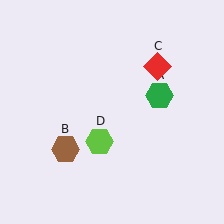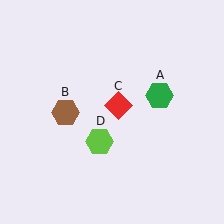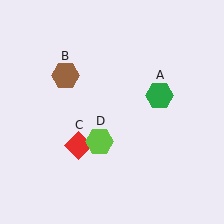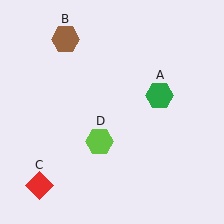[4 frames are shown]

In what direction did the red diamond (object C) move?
The red diamond (object C) moved down and to the left.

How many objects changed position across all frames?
2 objects changed position: brown hexagon (object B), red diamond (object C).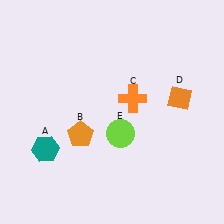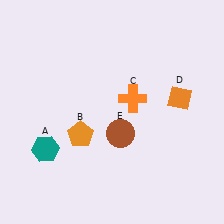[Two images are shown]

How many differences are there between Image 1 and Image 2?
There is 1 difference between the two images.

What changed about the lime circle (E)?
In Image 1, E is lime. In Image 2, it changed to brown.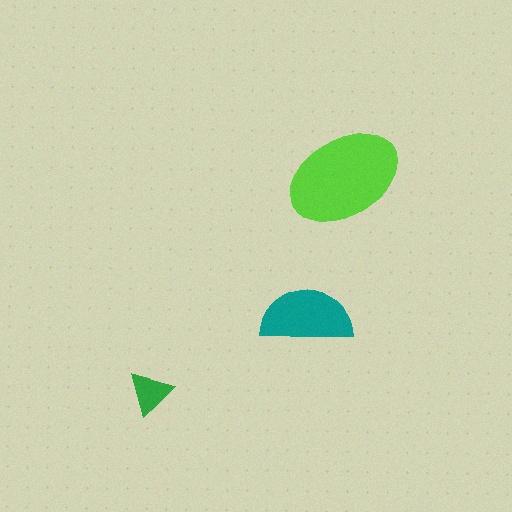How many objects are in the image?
There are 3 objects in the image.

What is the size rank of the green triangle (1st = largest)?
3rd.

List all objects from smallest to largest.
The green triangle, the teal semicircle, the lime ellipse.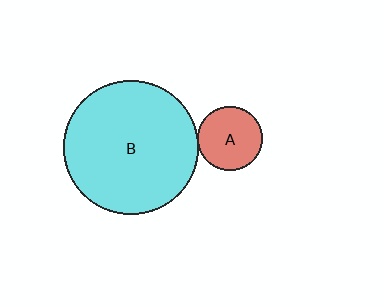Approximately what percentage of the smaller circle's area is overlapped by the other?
Approximately 5%.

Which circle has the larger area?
Circle B (cyan).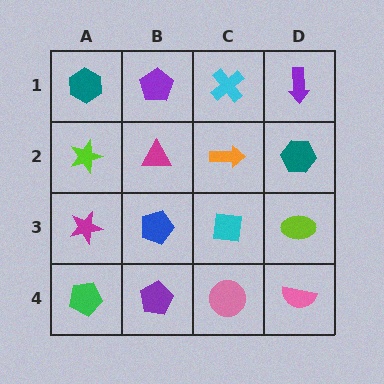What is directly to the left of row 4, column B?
A green pentagon.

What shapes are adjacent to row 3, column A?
A lime star (row 2, column A), a green pentagon (row 4, column A), a blue pentagon (row 3, column B).